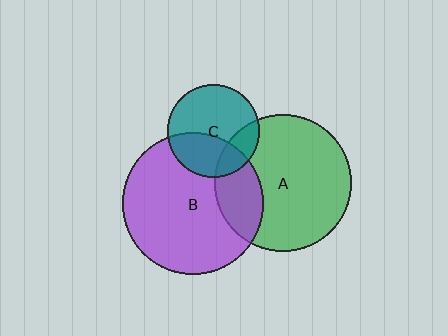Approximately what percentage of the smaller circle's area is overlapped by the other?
Approximately 20%.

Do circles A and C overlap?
Yes.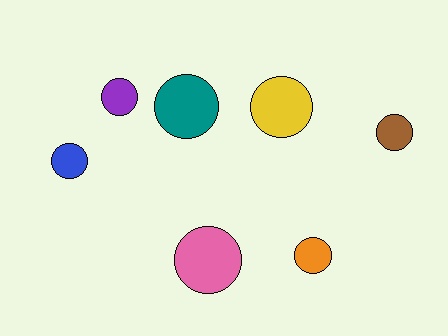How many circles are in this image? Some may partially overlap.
There are 7 circles.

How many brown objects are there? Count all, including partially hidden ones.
There is 1 brown object.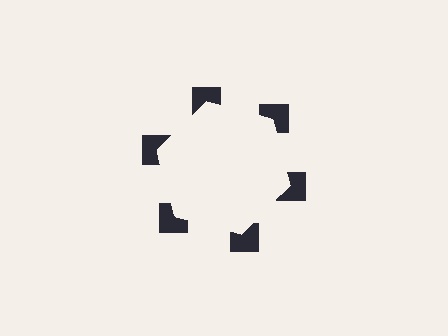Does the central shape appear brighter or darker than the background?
It typically appears slightly brighter than the background, even though no actual brightness change is drawn.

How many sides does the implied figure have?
6 sides.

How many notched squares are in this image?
There are 6 — one at each vertex of the illusory hexagon.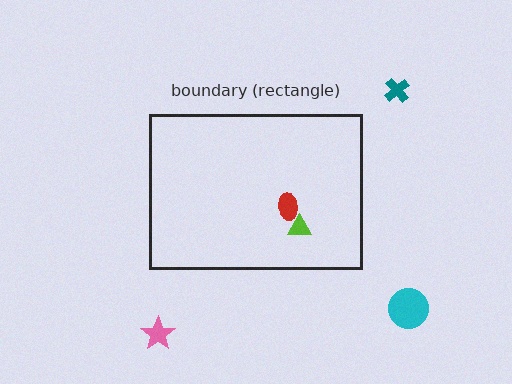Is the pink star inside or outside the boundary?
Outside.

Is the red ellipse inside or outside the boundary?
Inside.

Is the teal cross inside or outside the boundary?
Outside.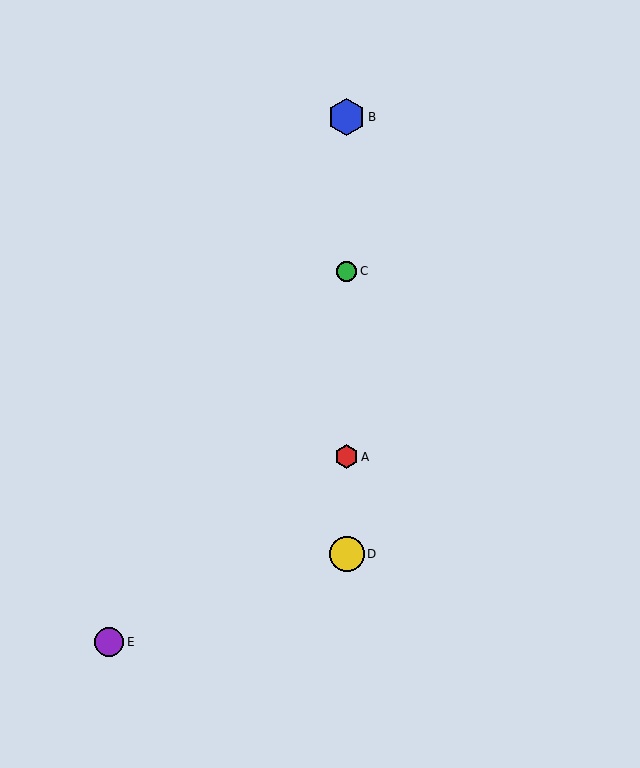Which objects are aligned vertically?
Objects A, B, C, D are aligned vertically.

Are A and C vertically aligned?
Yes, both are at x≈347.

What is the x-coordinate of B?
Object B is at x≈347.